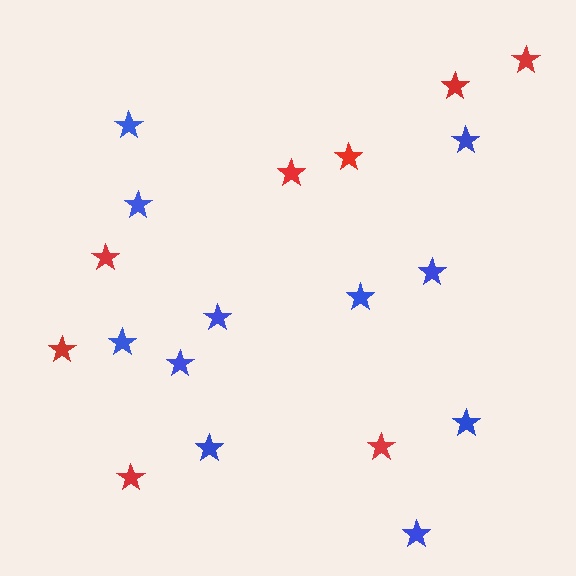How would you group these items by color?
There are 2 groups: one group of blue stars (11) and one group of red stars (8).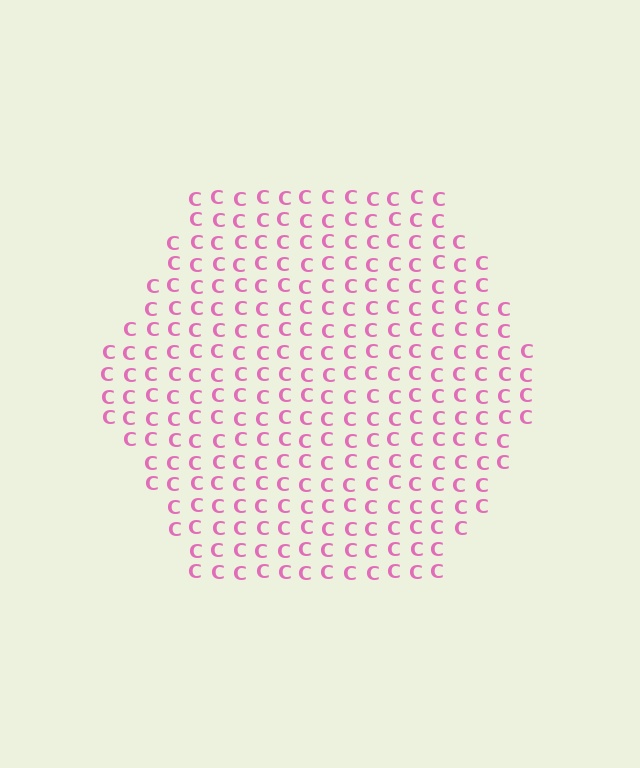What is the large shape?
The large shape is a hexagon.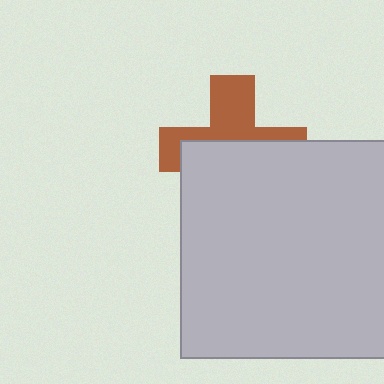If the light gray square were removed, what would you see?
You would see the complete brown cross.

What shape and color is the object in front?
The object in front is a light gray square.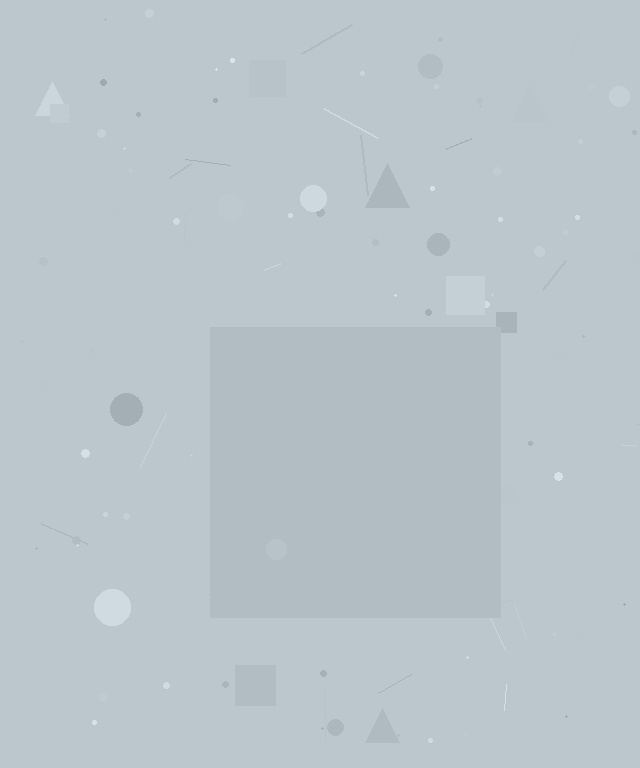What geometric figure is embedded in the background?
A square is embedded in the background.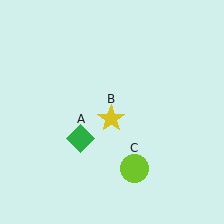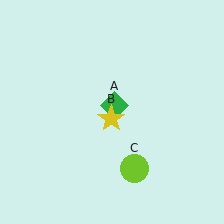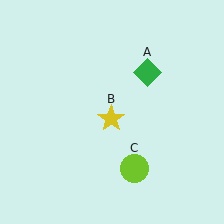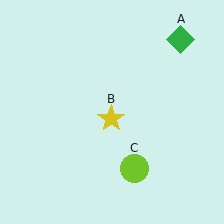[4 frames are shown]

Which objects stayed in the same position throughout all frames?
Yellow star (object B) and lime circle (object C) remained stationary.